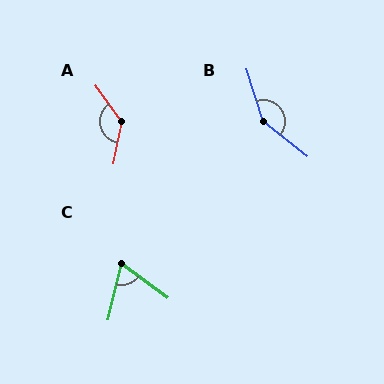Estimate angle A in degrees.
Approximately 133 degrees.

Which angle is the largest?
B, at approximately 146 degrees.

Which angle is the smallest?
C, at approximately 67 degrees.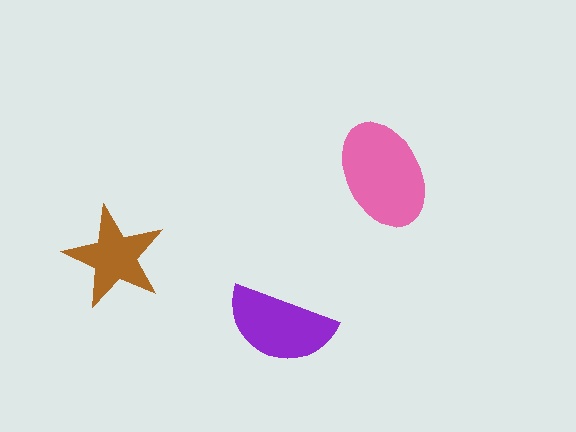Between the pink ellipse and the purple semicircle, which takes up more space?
The pink ellipse.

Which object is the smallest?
The brown star.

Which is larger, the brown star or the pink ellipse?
The pink ellipse.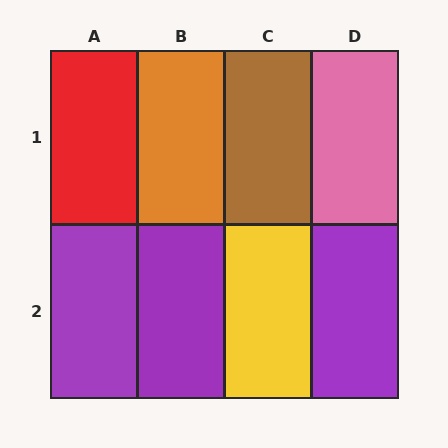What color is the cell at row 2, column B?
Purple.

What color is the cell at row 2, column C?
Yellow.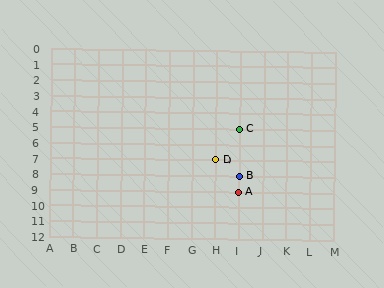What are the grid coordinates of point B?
Point B is at grid coordinates (I, 8).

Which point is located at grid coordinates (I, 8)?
Point B is at (I, 8).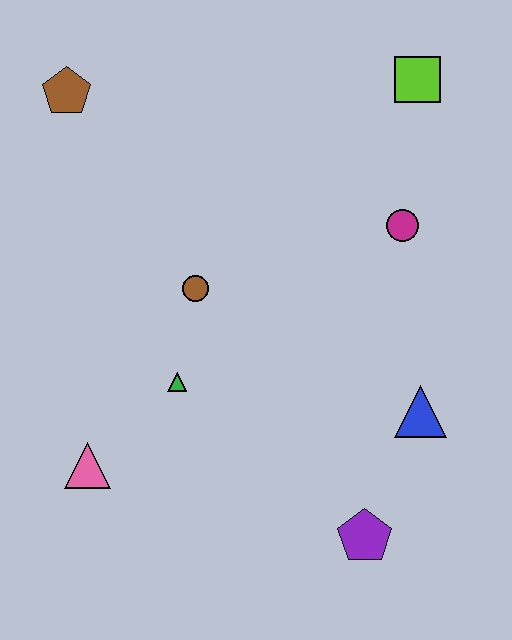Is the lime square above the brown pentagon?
Yes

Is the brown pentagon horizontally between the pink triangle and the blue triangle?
No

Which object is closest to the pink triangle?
The green triangle is closest to the pink triangle.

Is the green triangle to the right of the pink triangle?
Yes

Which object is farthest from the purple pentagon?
The brown pentagon is farthest from the purple pentagon.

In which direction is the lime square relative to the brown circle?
The lime square is to the right of the brown circle.